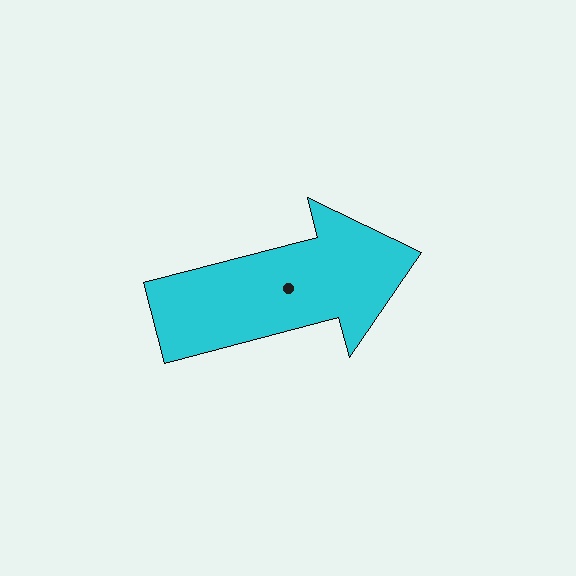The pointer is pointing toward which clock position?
Roughly 3 o'clock.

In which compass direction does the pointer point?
East.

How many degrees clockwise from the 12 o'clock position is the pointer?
Approximately 75 degrees.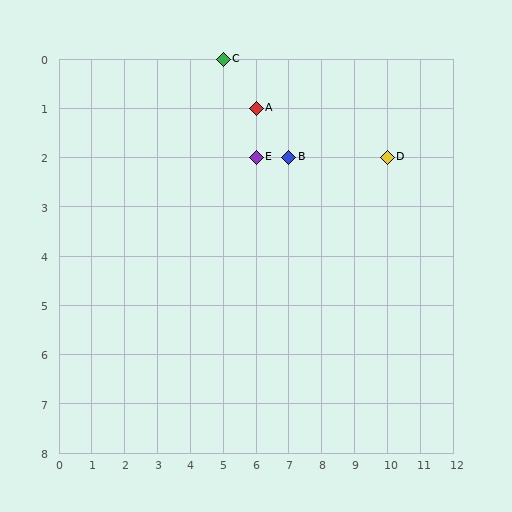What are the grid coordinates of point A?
Point A is at grid coordinates (6, 1).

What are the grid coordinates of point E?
Point E is at grid coordinates (6, 2).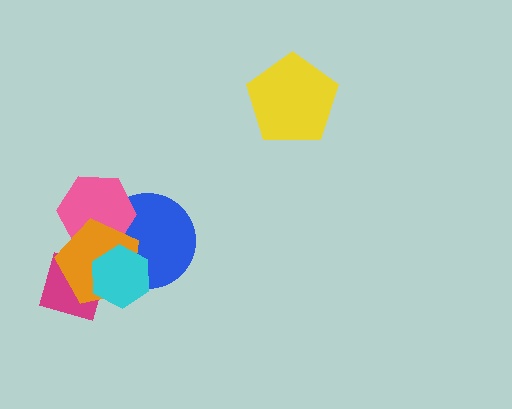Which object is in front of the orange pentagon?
The cyan hexagon is in front of the orange pentagon.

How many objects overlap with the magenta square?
2 objects overlap with the magenta square.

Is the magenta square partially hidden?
Yes, it is partially covered by another shape.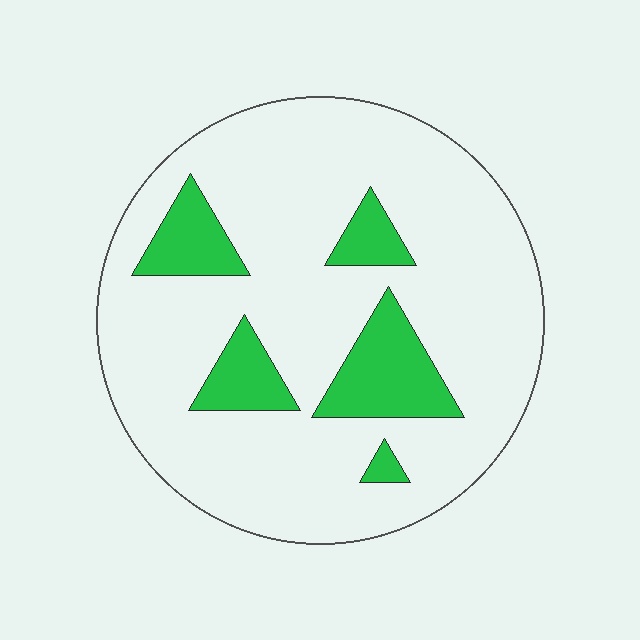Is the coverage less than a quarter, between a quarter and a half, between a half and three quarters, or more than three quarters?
Less than a quarter.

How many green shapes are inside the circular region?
5.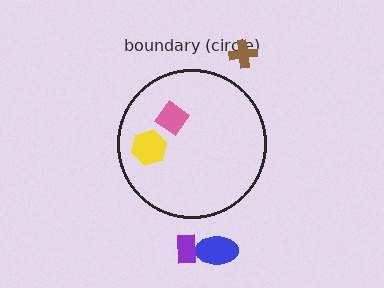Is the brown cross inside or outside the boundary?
Outside.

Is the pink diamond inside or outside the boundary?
Inside.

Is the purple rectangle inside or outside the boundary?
Outside.